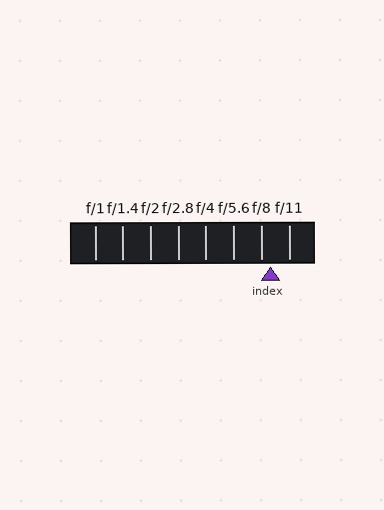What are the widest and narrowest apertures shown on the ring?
The widest aperture shown is f/1 and the narrowest is f/11.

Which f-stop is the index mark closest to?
The index mark is closest to f/8.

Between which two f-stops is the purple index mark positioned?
The index mark is between f/8 and f/11.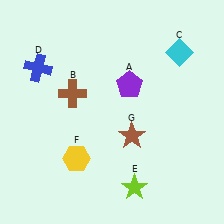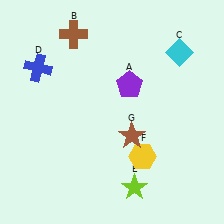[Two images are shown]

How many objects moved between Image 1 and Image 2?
2 objects moved between the two images.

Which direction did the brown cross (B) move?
The brown cross (B) moved up.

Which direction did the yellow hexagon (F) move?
The yellow hexagon (F) moved right.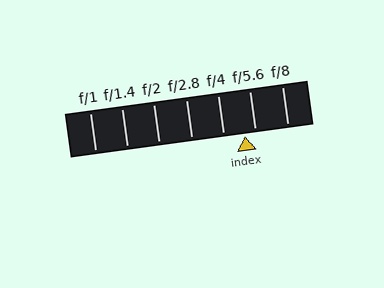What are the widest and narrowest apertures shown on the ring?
The widest aperture shown is f/1 and the narrowest is f/8.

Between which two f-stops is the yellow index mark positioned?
The index mark is between f/4 and f/5.6.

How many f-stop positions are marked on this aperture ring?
There are 7 f-stop positions marked.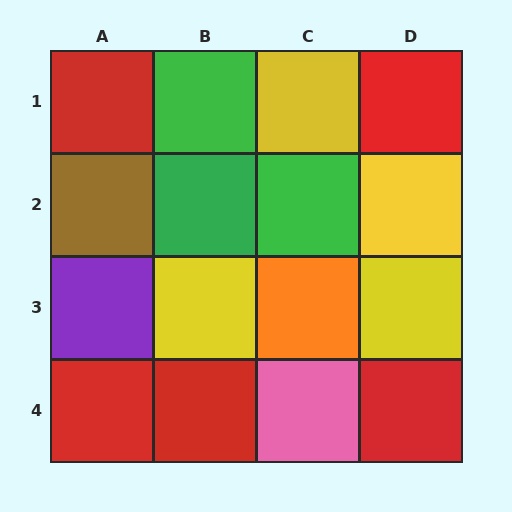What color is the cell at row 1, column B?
Green.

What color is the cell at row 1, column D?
Red.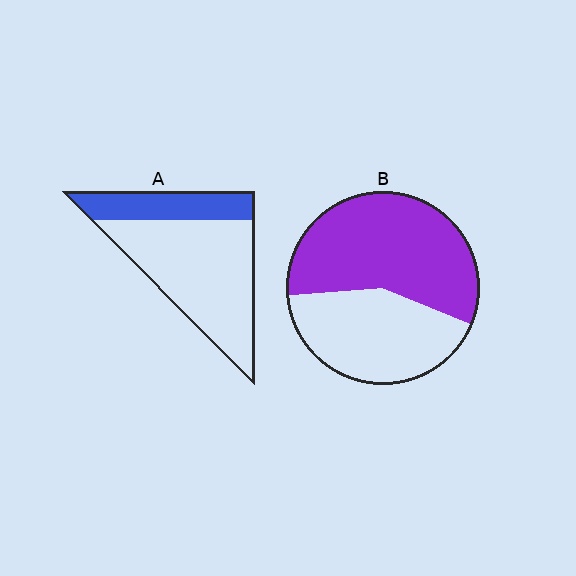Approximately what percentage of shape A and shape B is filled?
A is approximately 30% and B is approximately 60%.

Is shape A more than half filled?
No.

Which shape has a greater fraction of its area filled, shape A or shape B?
Shape B.